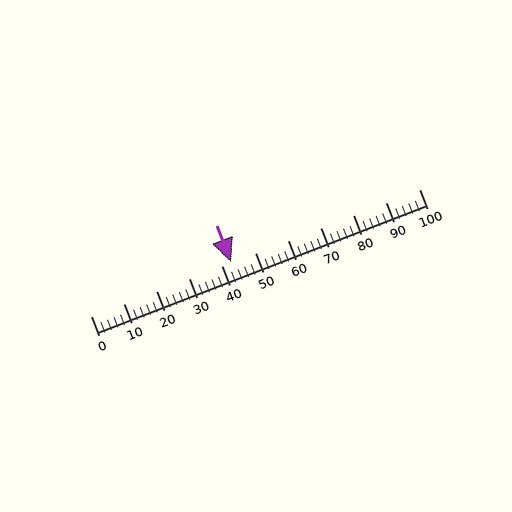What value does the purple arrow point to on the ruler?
The purple arrow points to approximately 43.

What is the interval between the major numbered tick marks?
The major tick marks are spaced 10 units apart.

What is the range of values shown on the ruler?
The ruler shows values from 0 to 100.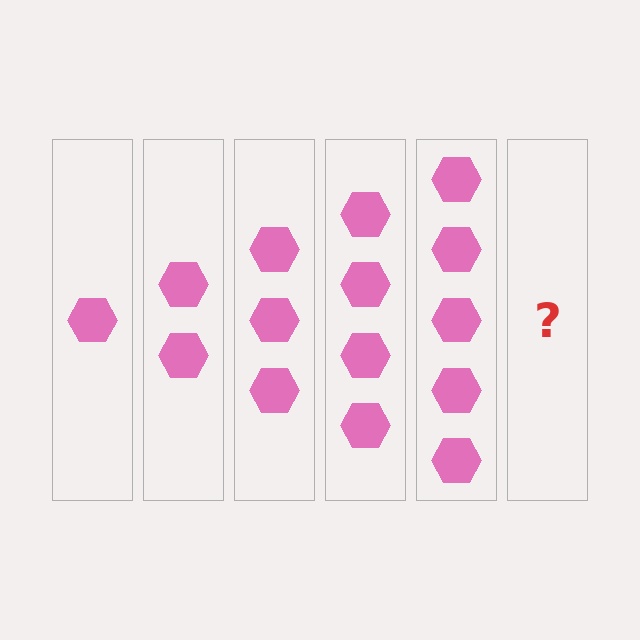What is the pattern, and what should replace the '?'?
The pattern is that each step adds one more hexagon. The '?' should be 6 hexagons.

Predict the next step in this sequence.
The next step is 6 hexagons.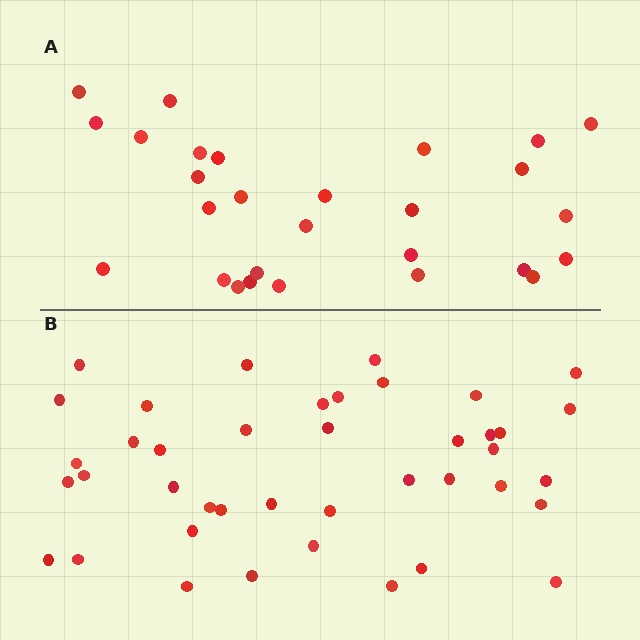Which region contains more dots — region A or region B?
Region B (the bottom region) has more dots.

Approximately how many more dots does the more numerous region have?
Region B has approximately 15 more dots than region A.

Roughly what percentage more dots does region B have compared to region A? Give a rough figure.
About 45% more.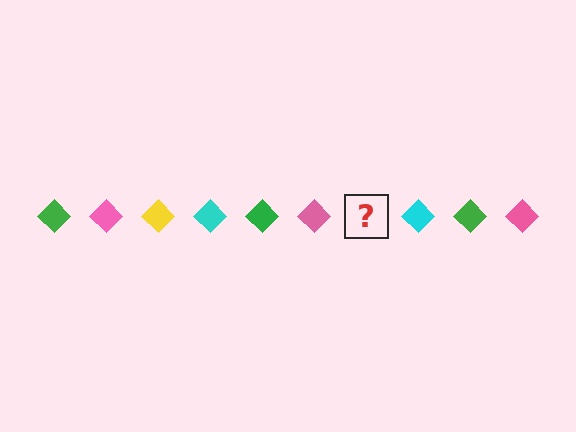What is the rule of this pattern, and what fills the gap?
The rule is that the pattern cycles through green, pink, yellow, cyan diamonds. The gap should be filled with a yellow diamond.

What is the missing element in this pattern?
The missing element is a yellow diamond.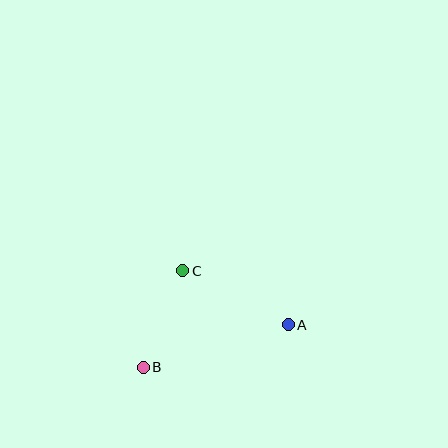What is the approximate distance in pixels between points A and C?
The distance between A and C is approximately 119 pixels.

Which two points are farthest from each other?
Points A and B are farthest from each other.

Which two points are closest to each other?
Points B and C are closest to each other.